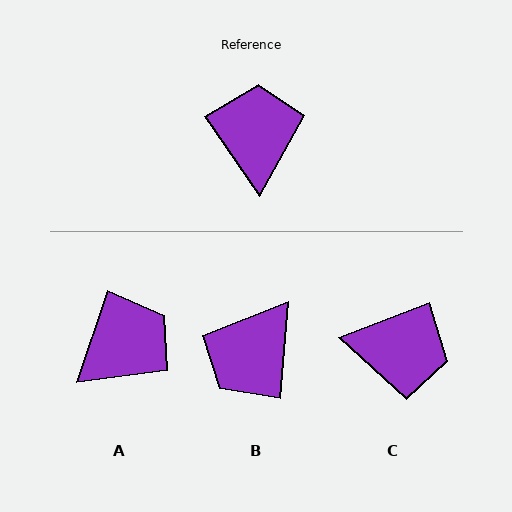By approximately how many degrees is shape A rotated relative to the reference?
Approximately 54 degrees clockwise.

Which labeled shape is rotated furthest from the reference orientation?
B, about 141 degrees away.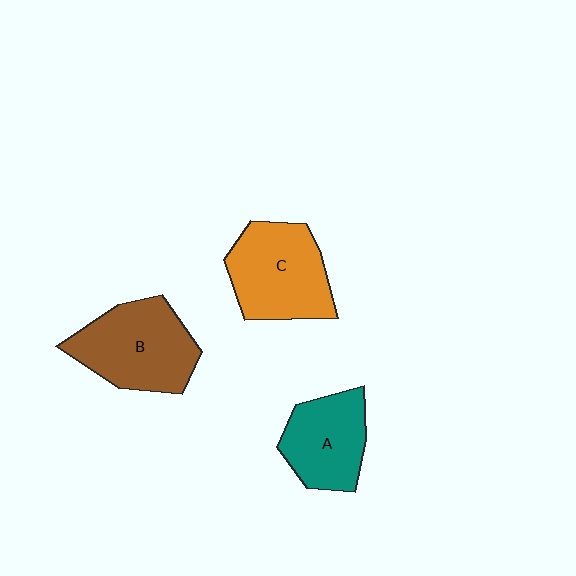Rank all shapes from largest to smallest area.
From largest to smallest: B (brown), C (orange), A (teal).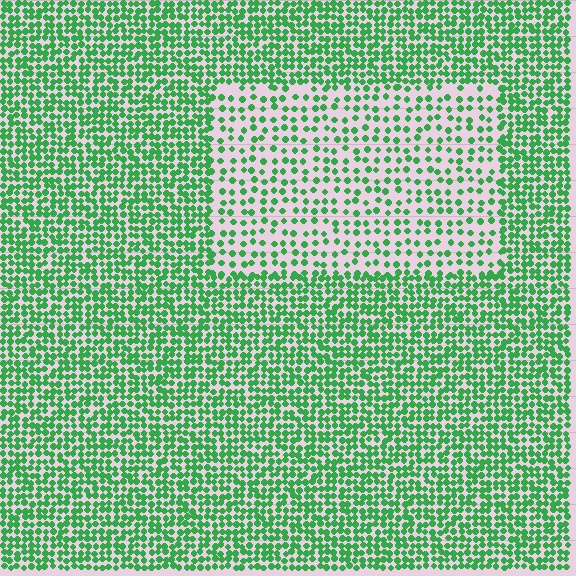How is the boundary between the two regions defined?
The boundary is defined by a change in element density (approximately 2.2x ratio). All elements are the same color, size, and shape.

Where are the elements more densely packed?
The elements are more densely packed outside the rectangle boundary.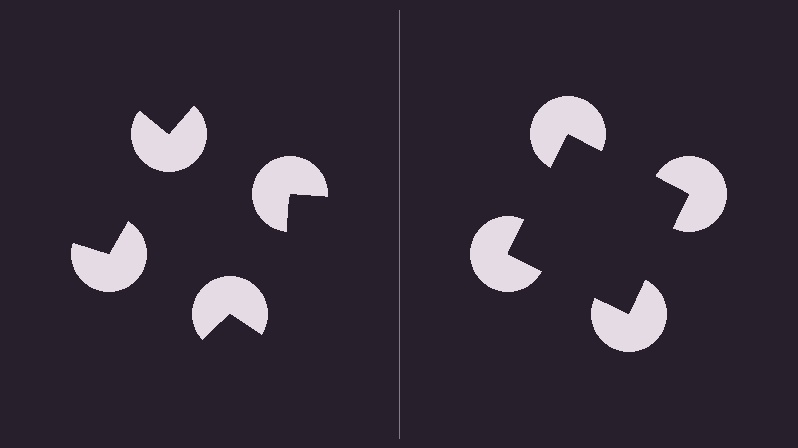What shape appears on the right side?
An illusory square.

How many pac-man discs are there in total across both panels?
8 — 4 on each side.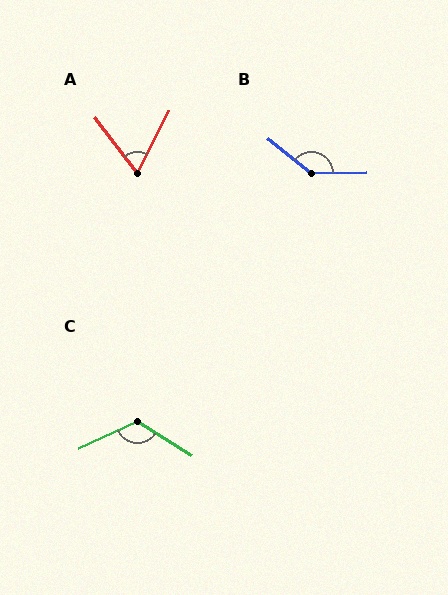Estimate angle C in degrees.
Approximately 122 degrees.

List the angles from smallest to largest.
A (63°), C (122°), B (139°).